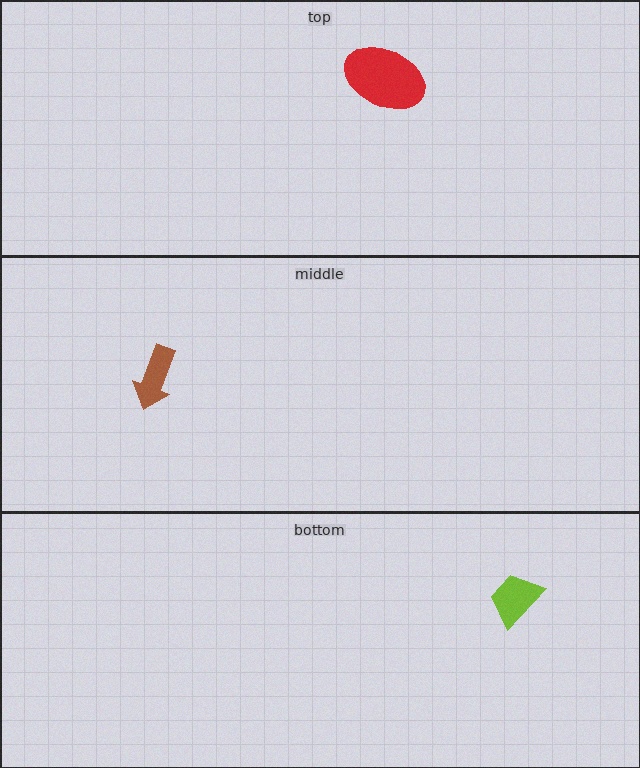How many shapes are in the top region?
1.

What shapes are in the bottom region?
The lime trapezoid.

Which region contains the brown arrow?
The middle region.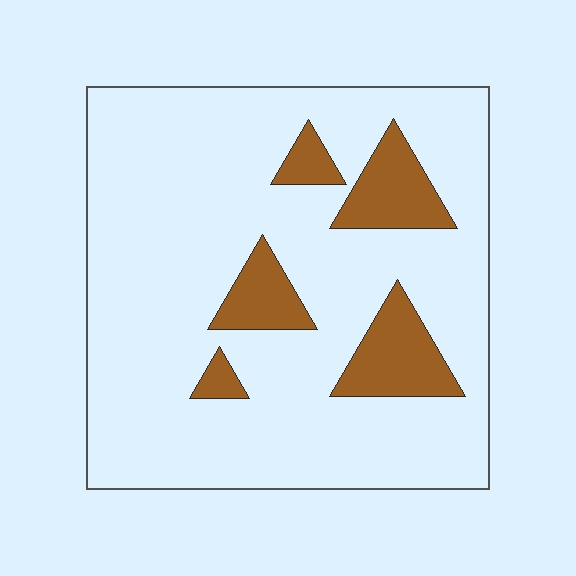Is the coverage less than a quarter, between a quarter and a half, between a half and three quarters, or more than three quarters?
Less than a quarter.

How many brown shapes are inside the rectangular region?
5.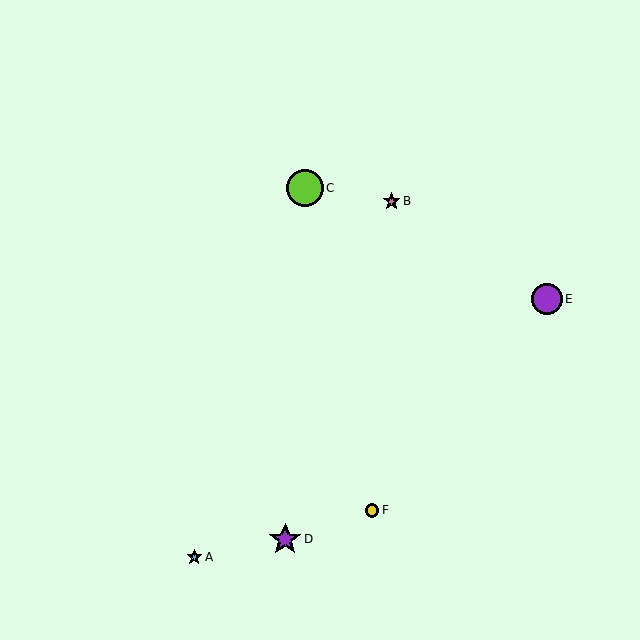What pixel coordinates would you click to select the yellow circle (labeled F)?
Click at (372, 510) to select the yellow circle F.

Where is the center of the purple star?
The center of the purple star is at (285, 539).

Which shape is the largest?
The lime circle (labeled C) is the largest.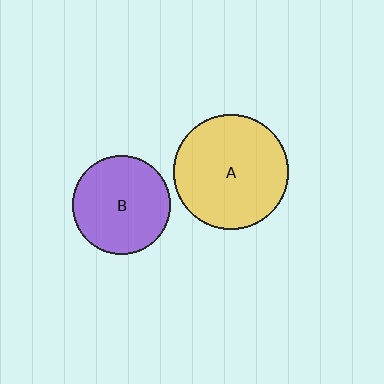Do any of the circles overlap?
No, none of the circles overlap.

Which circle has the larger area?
Circle A (yellow).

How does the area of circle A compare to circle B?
Approximately 1.4 times.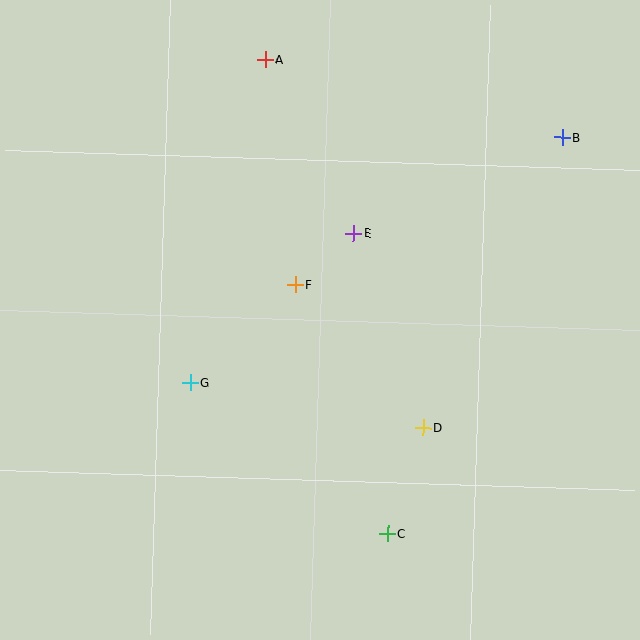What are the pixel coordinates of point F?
Point F is at (296, 284).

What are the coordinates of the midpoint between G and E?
The midpoint between G and E is at (272, 308).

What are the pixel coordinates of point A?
Point A is at (265, 60).